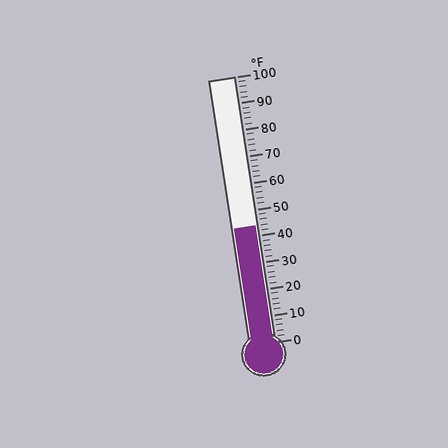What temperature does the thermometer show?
The thermometer shows approximately 44°F.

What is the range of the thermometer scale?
The thermometer scale ranges from 0°F to 100°F.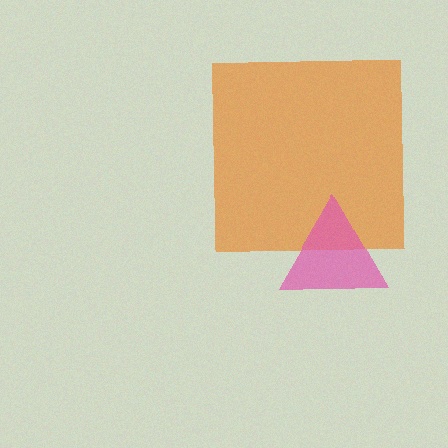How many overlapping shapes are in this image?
There are 2 overlapping shapes in the image.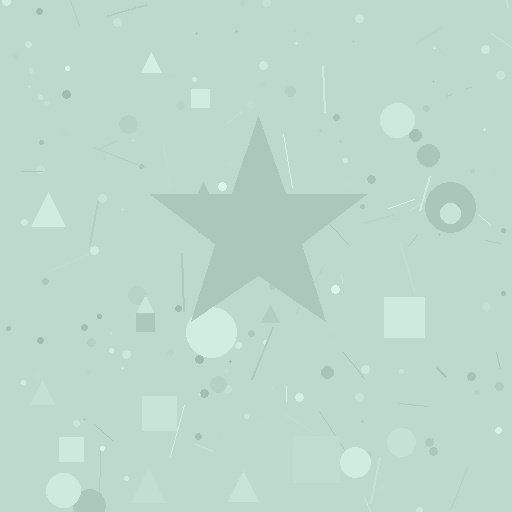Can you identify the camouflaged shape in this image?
The camouflaged shape is a star.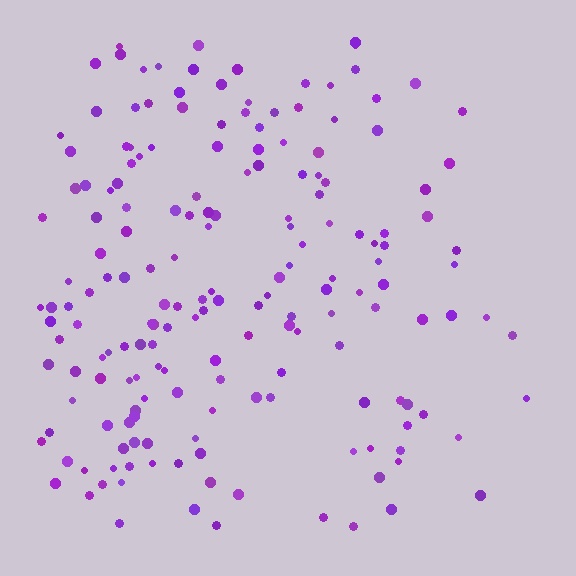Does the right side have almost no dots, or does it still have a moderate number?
Still a moderate number, just noticeably fewer than the left.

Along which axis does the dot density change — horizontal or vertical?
Horizontal.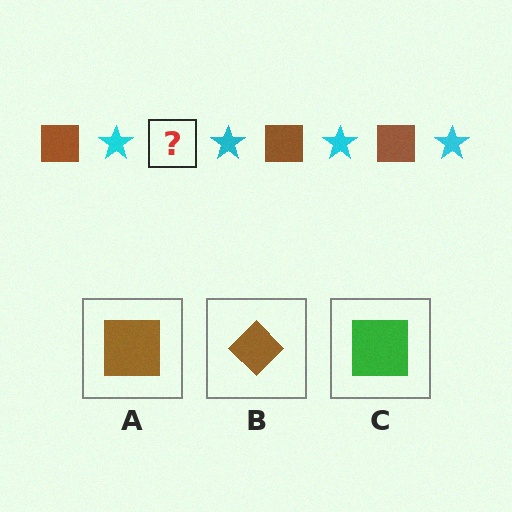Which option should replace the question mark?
Option A.